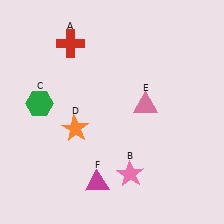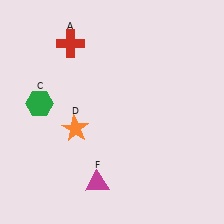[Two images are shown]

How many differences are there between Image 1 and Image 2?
There are 2 differences between the two images.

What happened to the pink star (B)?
The pink star (B) was removed in Image 2. It was in the bottom-right area of Image 1.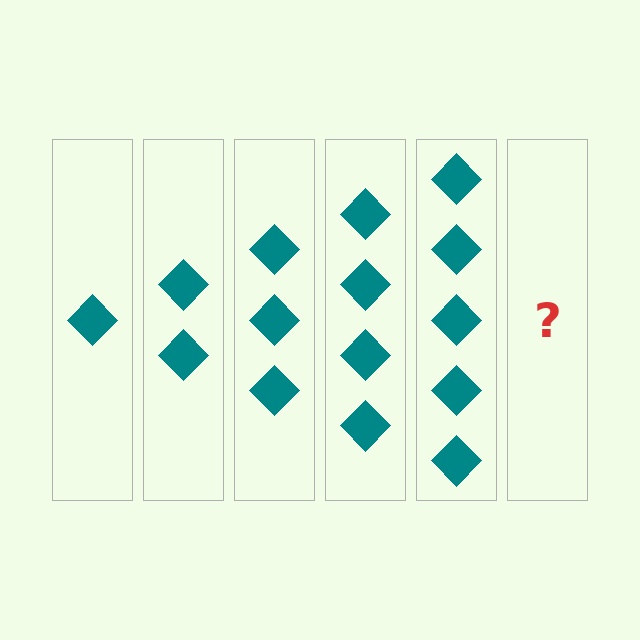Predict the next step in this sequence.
The next step is 6 diamonds.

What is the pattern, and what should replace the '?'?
The pattern is that each step adds one more diamond. The '?' should be 6 diamonds.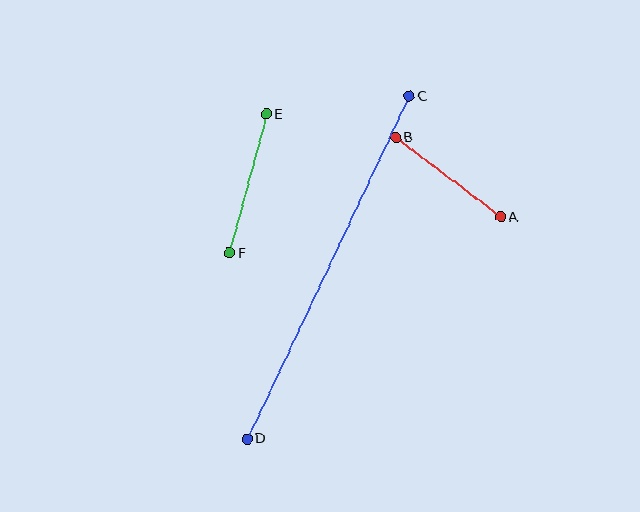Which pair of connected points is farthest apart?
Points C and D are farthest apart.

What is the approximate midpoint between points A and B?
The midpoint is at approximately (448, 177) pixels.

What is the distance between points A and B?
The distance is approximately 132 pixels.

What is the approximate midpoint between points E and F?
The midpoint is at approximately (248, 184) pixels.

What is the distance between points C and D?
The distance is approximately 379 pixels.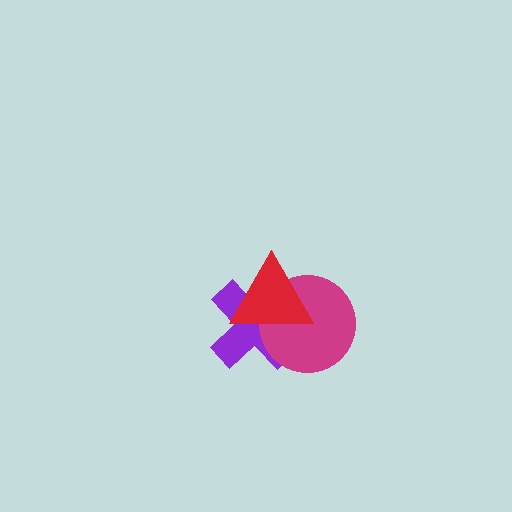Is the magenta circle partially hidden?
Yes, it is partially covered by another shape.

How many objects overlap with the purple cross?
2 objects overlap with the purple cross.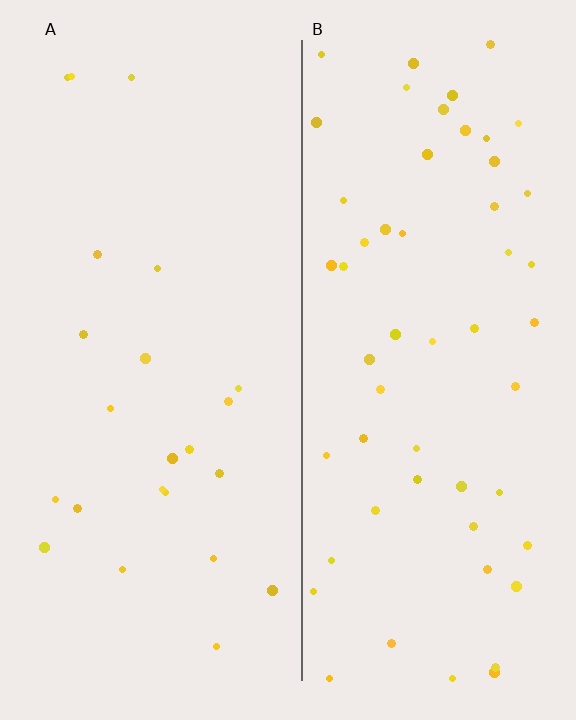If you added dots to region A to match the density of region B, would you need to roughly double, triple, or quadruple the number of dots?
Approximately double.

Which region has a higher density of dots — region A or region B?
B (the right).